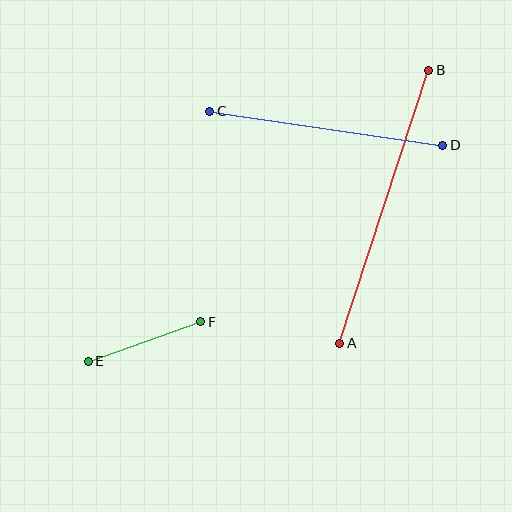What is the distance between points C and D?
The distance is approximately 236 pixels.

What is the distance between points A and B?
The distance is approximately 287 pixels.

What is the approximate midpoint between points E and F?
The midpoint is at approximately (144, 341) pixels.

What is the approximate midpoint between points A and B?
The midpoint is at approximately (384, 207) pixels.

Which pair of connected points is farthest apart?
Points A and B are farthest apart.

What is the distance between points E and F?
The distance is approximately 119 pixels.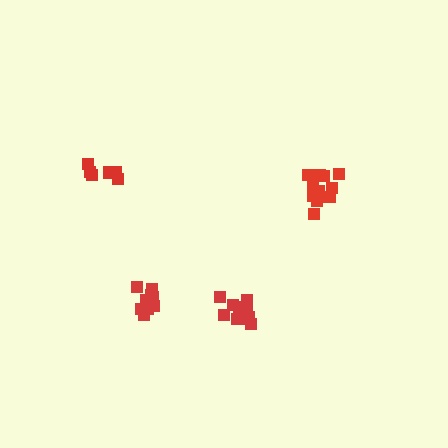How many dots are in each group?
Group 1: 9 dots, Group 2: 13 dots, Group 3: 7 dots, Group 4: 13 dots (42 total).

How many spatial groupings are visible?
There are 4 spatial groupings.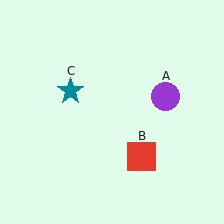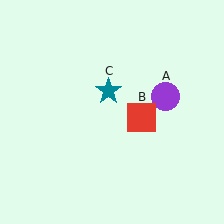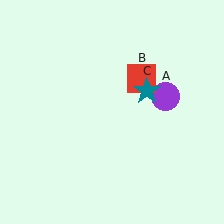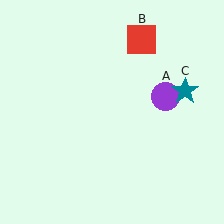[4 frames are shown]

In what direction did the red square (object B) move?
The red square (object B) moved up.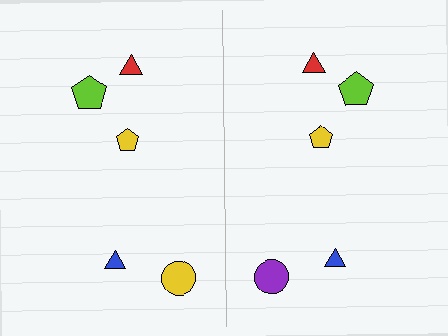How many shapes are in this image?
There are 10 shapes in this image.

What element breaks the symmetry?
The purple circle on the right side breaks the symmetry — its mirror counterpart is yellow.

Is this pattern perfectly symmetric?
No, the pattern is not perfectly symmetric. The purple circle on the right side breaks the symmetry — its mirror counterpart is yellow.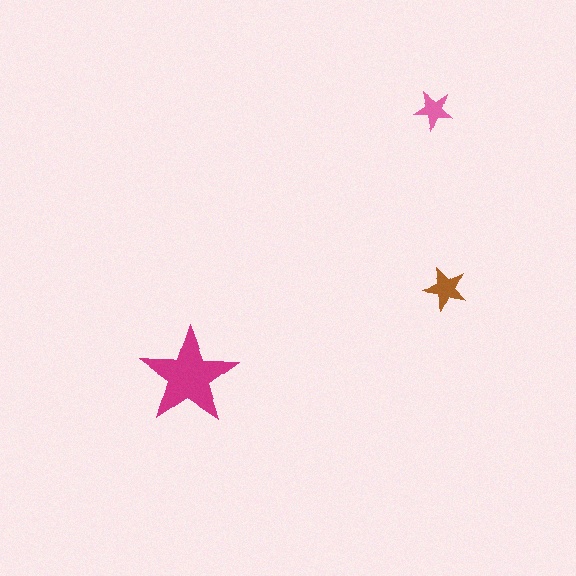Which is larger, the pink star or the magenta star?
The magenta one.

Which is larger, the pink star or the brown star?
The brown one.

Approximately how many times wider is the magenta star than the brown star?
About 2.5 times wider.